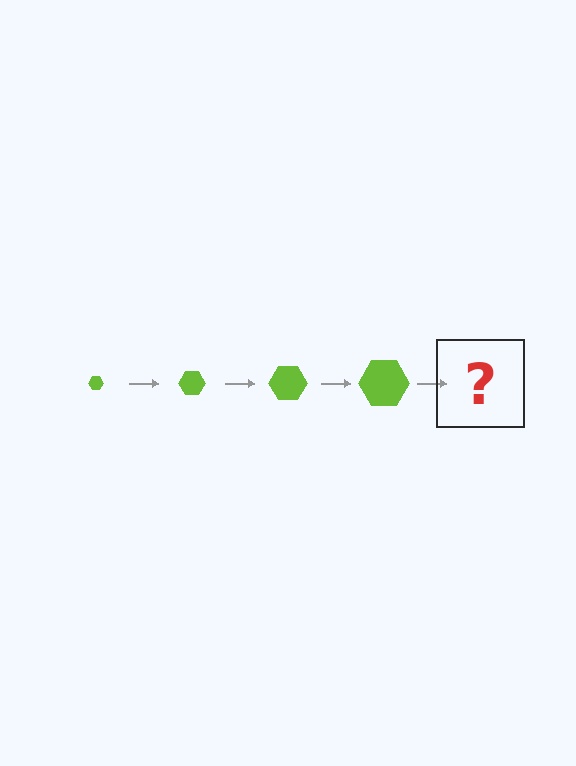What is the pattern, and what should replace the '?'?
The pattern is that the hexagon gets progressively larger each step. The '?' should be a lime hexagon, larger than the previous one.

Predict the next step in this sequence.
The next step is a lime hexagon, larger than the previous one.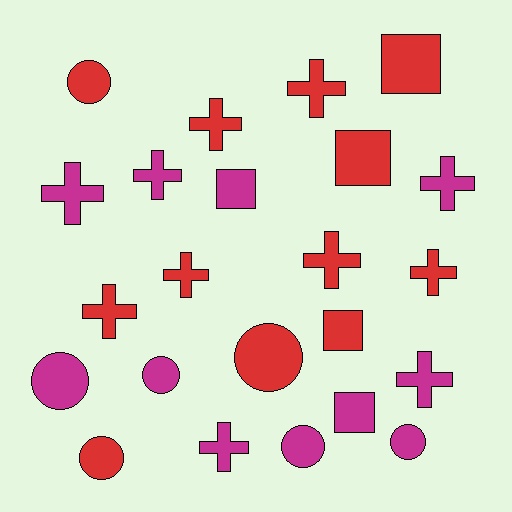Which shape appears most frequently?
Cross, with 11 objects.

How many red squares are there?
There are 3 red squares.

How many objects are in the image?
There are 23 objects.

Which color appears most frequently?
Red, with 12 objects.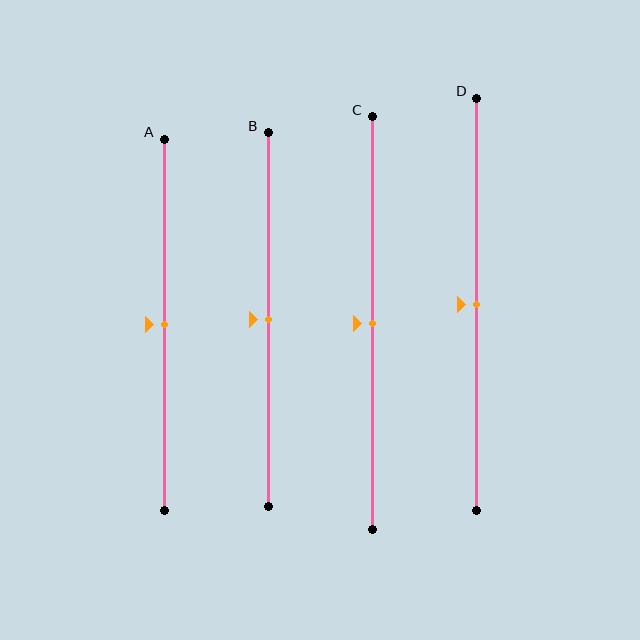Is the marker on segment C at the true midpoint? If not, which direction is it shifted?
Yes, the marker on segment C is at the true midpoint.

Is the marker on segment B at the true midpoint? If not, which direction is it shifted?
Yes, the marker on segment B is at the true midpoint.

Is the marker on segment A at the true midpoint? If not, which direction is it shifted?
Yes, the marker on segment A is at the true midpoint.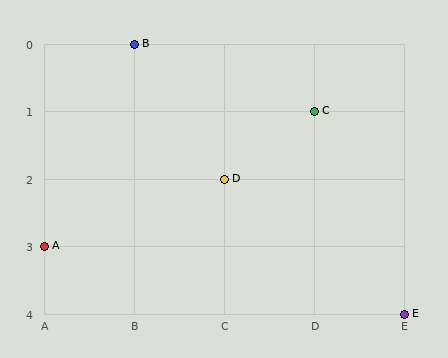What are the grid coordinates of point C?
Point C is at grid coordinates (D, 1).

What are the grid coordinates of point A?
Point A is at grid coordinates (A, 3).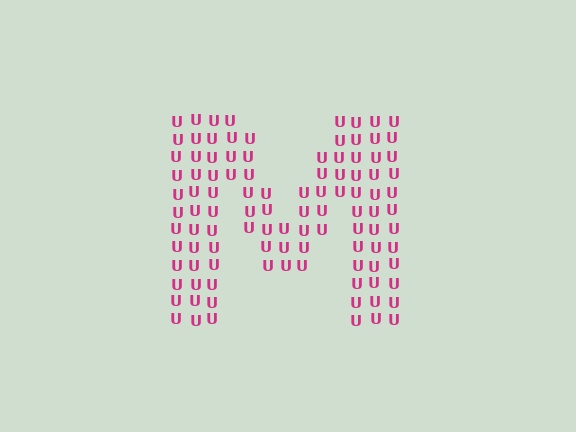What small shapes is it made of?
It is made of small letter U's.